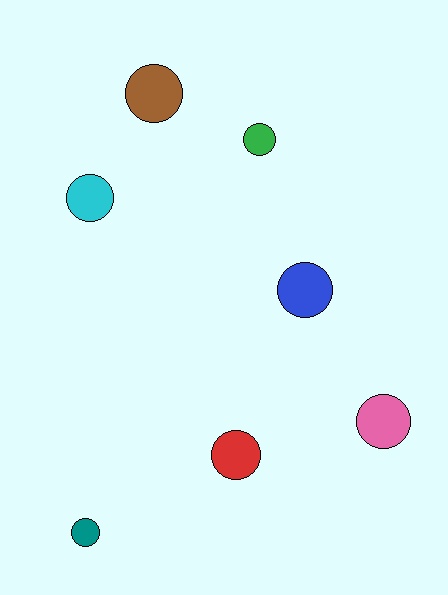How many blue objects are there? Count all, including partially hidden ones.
There is 1 blue object.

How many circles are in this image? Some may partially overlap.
There are 7 circles.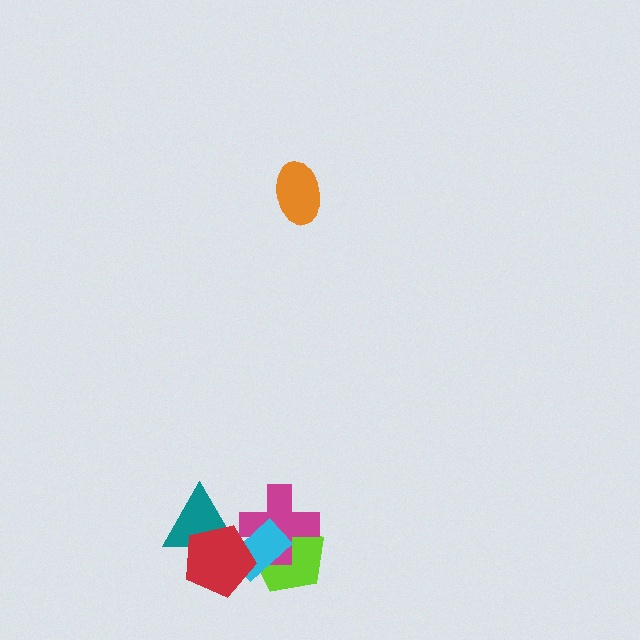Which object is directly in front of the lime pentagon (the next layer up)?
The magenta cross is directly in front of the lime pentagon.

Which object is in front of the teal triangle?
The red pentagon is in front of the teal triangle.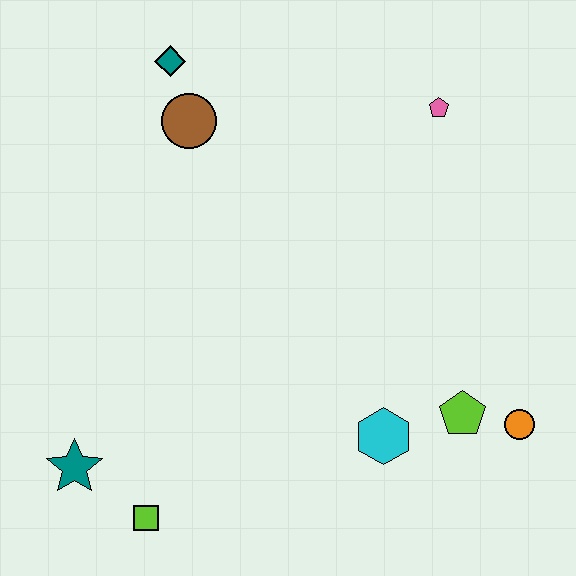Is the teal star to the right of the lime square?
No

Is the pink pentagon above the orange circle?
Yes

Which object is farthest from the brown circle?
The orange circle is farthest from the brown circle.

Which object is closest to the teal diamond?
The brown circle is closest to the teal diamond.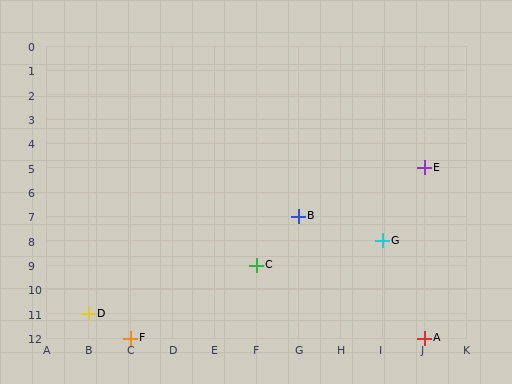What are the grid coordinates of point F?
Point F is at grid coordinates (C, 12).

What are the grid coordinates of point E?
Point E is at grid coordinates (J, 5).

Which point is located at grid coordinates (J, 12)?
Point A is at (J, 12).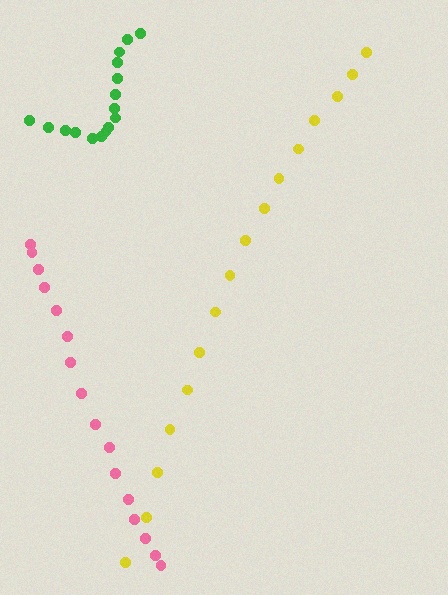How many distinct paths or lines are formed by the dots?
There are 3 distinct paths.